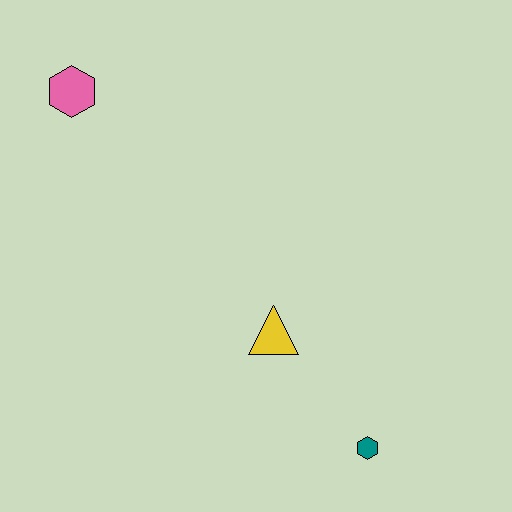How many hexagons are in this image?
There are 2 hexagons.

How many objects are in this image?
There are 3 objects.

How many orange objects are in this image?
There are no orange objects.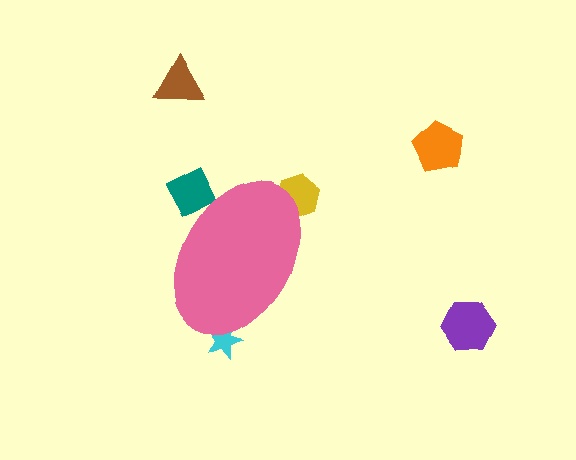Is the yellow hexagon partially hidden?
Yes, the yellow hexagon is partially hidden behind the pink ellipse.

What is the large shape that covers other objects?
A pink ellipse.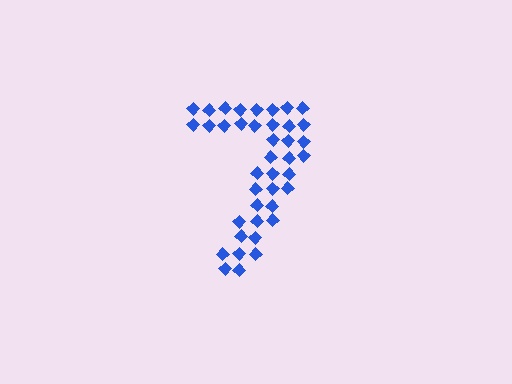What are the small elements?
The small elements are diamonds.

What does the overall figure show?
The overall figure shows the digit 7.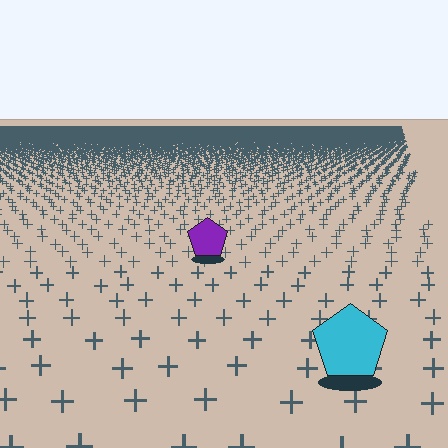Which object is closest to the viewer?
The cyan pentagon is closest. The texture marks near it are larger and more spread out.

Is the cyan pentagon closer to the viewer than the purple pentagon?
Yes. The cyan pentagon is closer — you can tell from the texture gradient: the ground texture is coarser near it.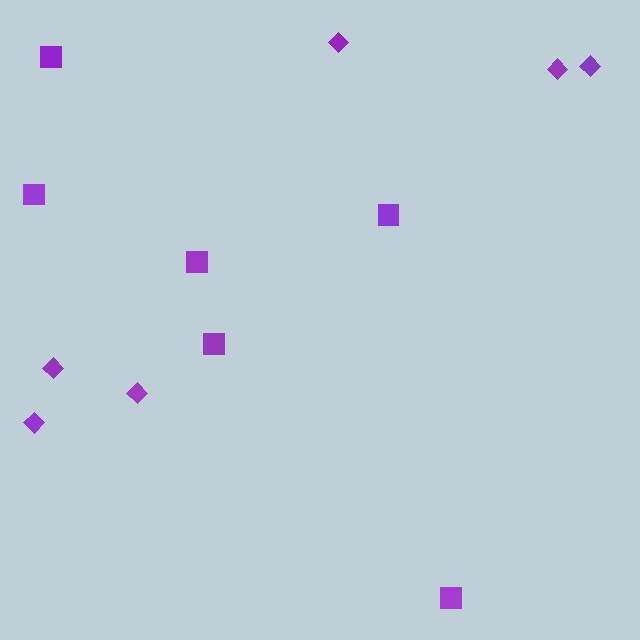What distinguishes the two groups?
There are 2 groups: one group of diamonds (6) and one group of squares (6).